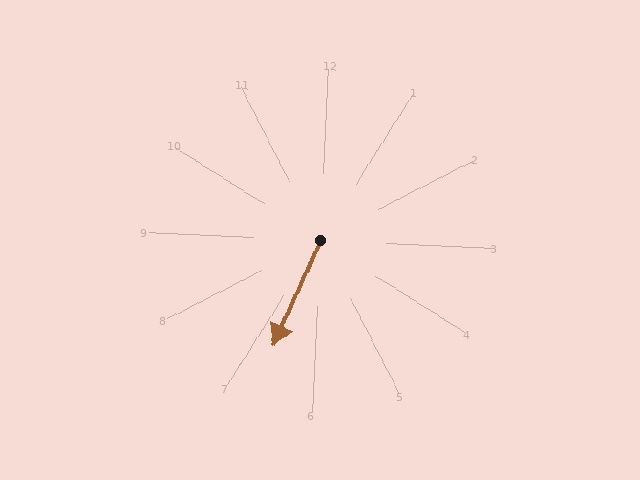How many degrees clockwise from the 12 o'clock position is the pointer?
Approximately 202 degrees.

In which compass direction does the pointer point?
South.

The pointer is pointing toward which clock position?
Roughly 7 o'clock.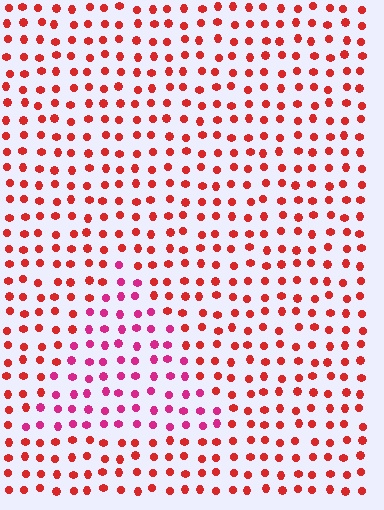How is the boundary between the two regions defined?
The boundary is defined purely by a slight shift in hue (about 34 degrees). Spacing, size, and orientation are identical on both sides.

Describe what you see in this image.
The image is filled with small red elements in a uniform arrangement. A triangle-shaped region is visible where the elements are tinted to a slightly different hue, forming a subtle color boundary.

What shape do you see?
I see a triangle.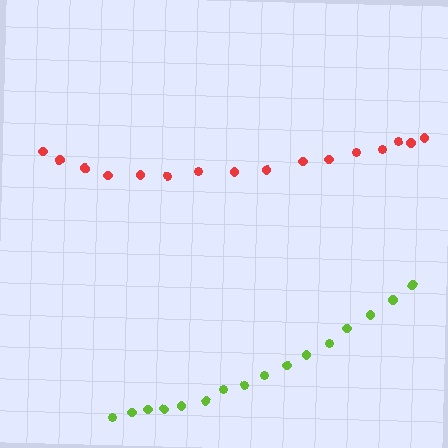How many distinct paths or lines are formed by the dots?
There are 2 distinct paths.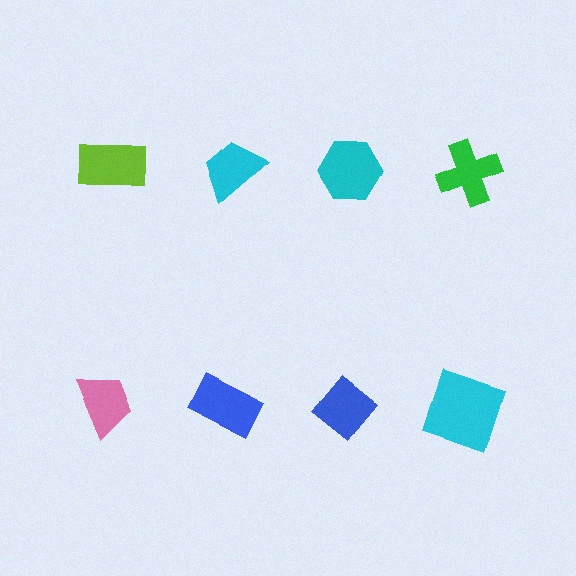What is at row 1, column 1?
A lime rectangle.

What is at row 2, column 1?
A pink trapezoid.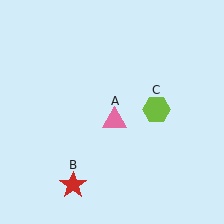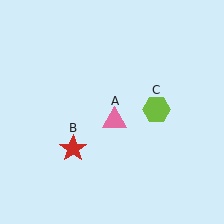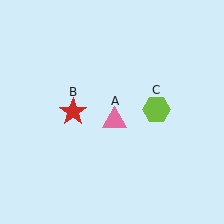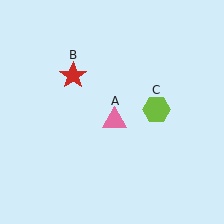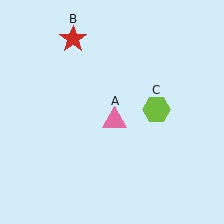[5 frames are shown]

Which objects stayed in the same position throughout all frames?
Pink triangle (object A) and lime hexagon (object C) remained stationary.